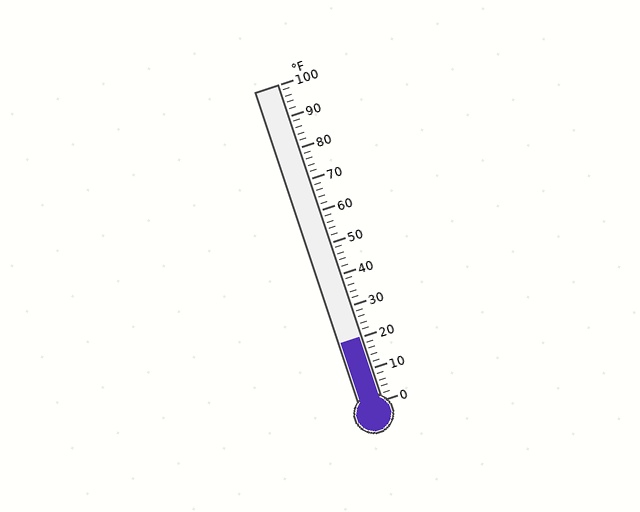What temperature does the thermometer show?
The thermometer shows approximately 20°F.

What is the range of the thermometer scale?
The thermometer scale ranges from 0°F to 100°F.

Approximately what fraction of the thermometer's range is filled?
The thermometer is filled to approximately 20% of its range.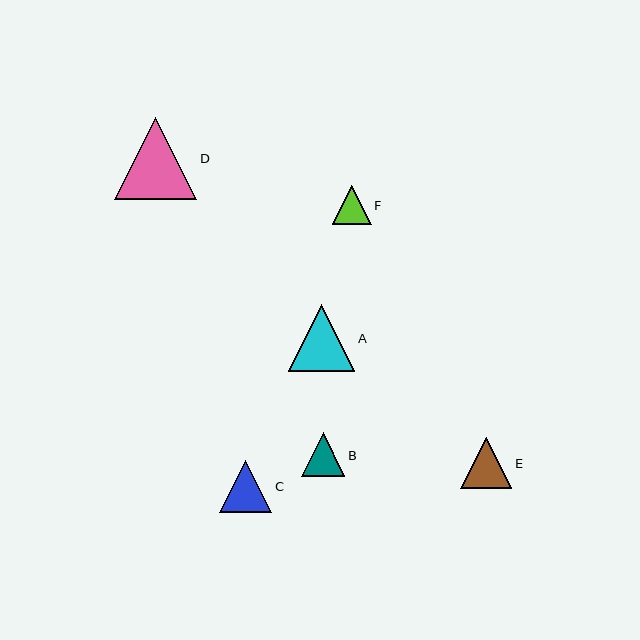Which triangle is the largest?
Triangle D is the largest with a size of approximately 82 pixels.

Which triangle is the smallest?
Triangle F is the smallest with a size of approximately 39 pixels.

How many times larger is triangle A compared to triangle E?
Triangle A is approximately 1.3 times the size of triangle E.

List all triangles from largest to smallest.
From largest to smallest: D, A, C, E, B, F.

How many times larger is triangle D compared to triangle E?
Triangle D is approximately 1.6 times the size of triangle E.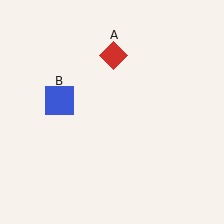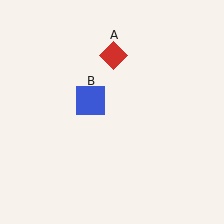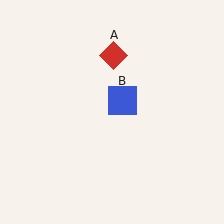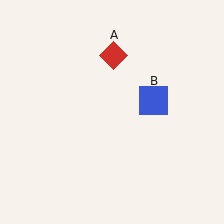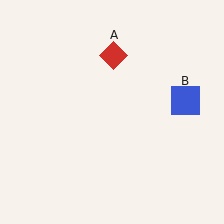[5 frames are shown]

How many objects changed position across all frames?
1 object changed position: blue square (object B).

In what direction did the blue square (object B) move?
The blue square (object B) moved right.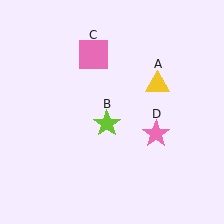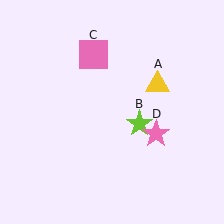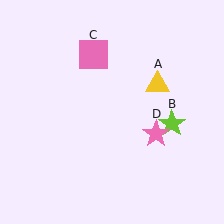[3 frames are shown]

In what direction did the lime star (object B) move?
The lime star (object B) moved right.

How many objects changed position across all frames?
1 object changed position: lime star (object B).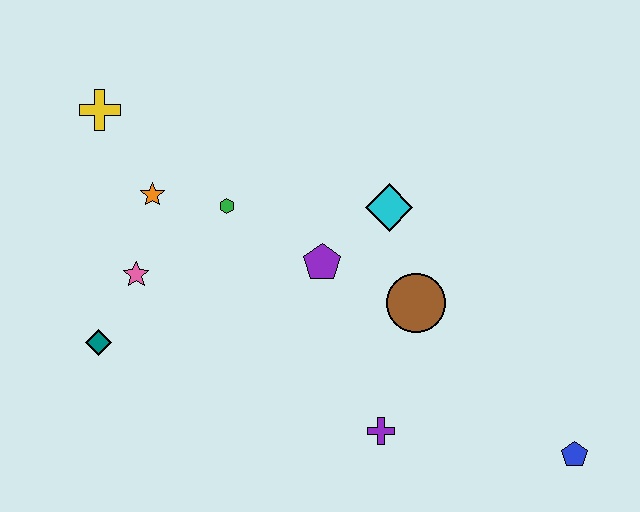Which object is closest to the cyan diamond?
The purple pentagon is closest to the cyan diamond.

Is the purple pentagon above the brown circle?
Yes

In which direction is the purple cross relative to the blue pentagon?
The purple cross is to the left of the blue pentagon.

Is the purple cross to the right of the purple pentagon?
Yes